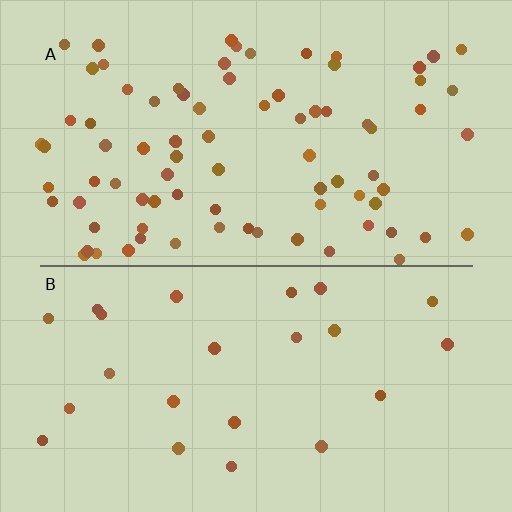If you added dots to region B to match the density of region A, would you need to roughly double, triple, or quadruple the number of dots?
Approximately quadruple.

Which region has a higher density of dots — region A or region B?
A (the top).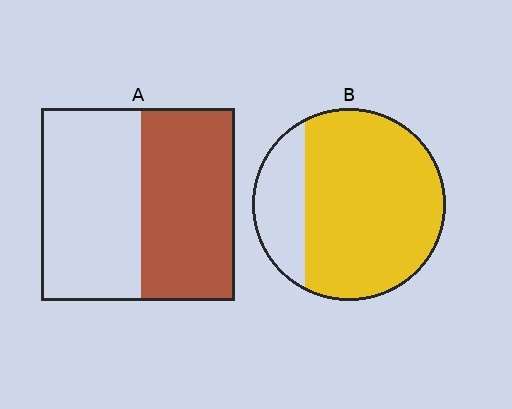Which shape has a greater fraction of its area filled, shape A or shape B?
Shape B.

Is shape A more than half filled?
Roughly half.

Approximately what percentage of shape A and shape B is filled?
A is approximately 50% and B is approximately 80%.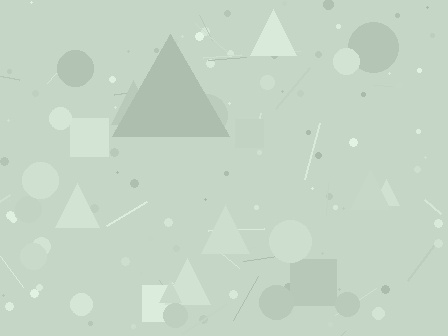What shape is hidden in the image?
A triangle is hidden in the image.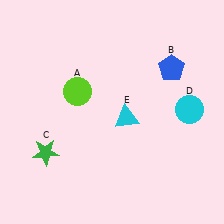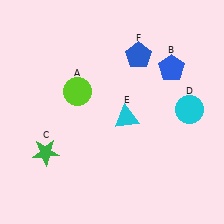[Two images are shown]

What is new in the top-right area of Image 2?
A blue pentagon (F) was added in the top-right area of Image 2.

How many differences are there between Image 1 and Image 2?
There is 1 difference between the two images.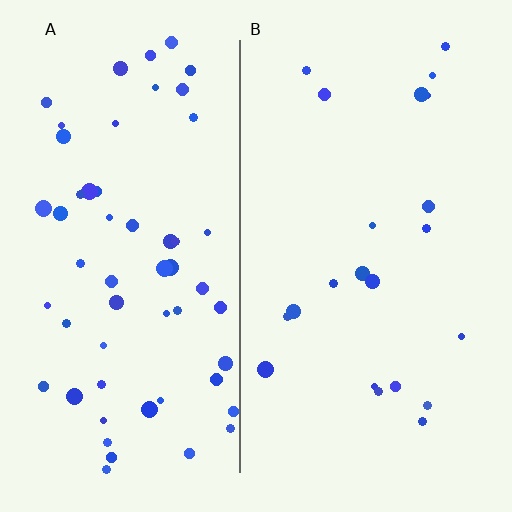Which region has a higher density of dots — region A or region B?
A (the left).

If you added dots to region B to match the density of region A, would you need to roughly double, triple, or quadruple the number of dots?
Approximately triple.